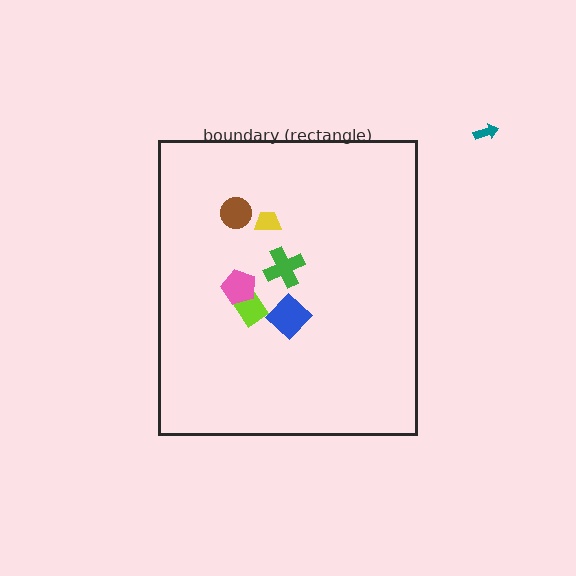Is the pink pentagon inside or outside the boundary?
Inside.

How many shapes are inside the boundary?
6 inside, 1 outside.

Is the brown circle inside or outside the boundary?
Inside.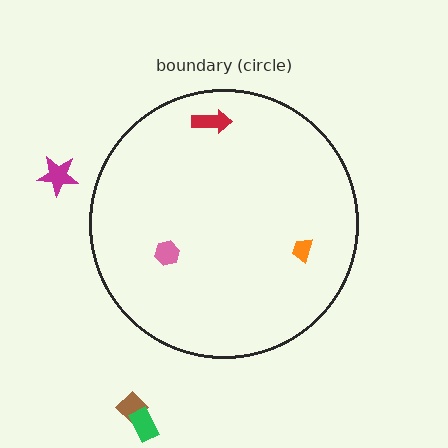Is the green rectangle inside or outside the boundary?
Outside.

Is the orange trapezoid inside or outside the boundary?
Inside.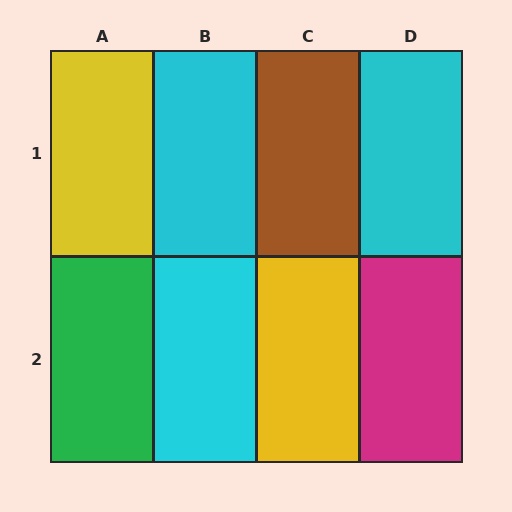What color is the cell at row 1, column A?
Yellow.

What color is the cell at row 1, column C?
Brown.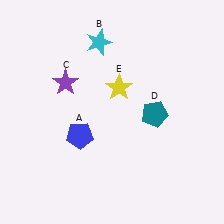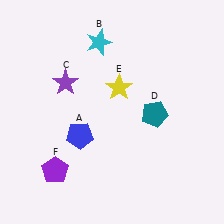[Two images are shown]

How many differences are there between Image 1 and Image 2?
There is 1 difference between the two images.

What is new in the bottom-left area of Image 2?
A purple pentagon (F) was added in the bottom-left area of Image 2.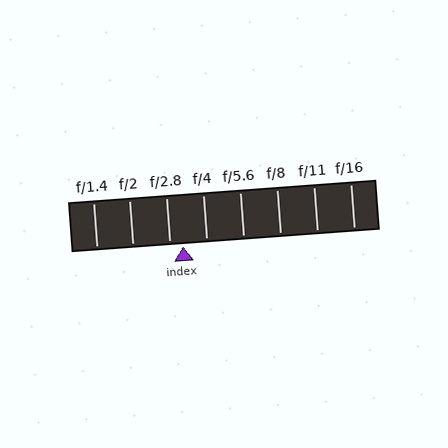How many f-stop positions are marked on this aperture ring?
There are 8 f-stop positions marked.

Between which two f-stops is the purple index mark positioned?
The index mark is between f/2.8 and f/4.